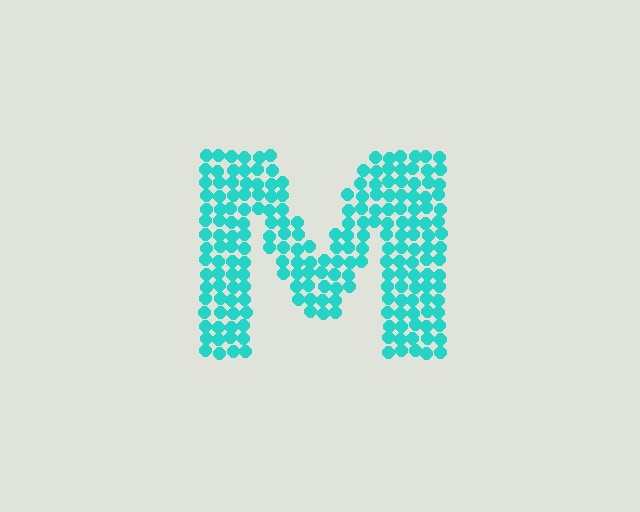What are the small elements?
The small elements are circles.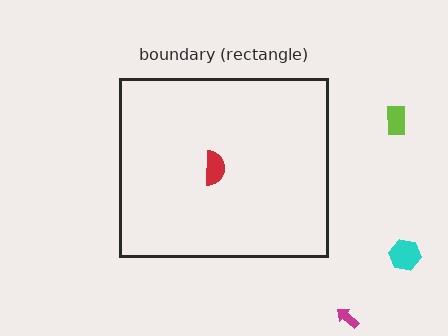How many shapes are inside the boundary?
1 inside, 3 outside.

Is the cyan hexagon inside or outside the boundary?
Outside.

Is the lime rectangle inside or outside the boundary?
Outside.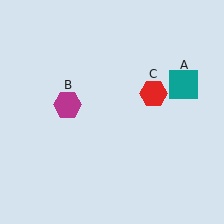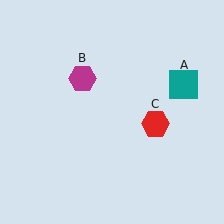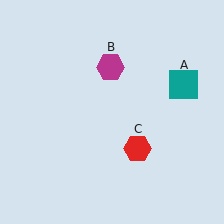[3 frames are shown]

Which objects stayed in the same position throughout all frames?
Teal square (object A) remained stationary.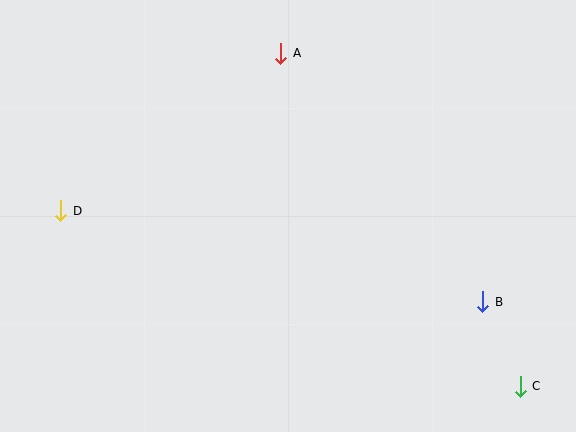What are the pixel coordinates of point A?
Point A is at (281, 53).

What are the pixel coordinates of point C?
Point C is at (520, 386).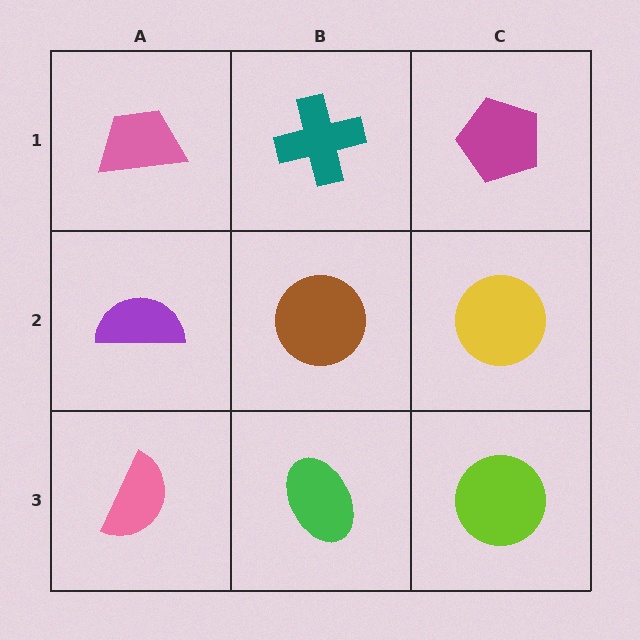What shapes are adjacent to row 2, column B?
A teal cross (row 1, column B), a green ellipse (row 3, column B), a purple semicircle (row 2, column A), a yellow circle (row 2, column C).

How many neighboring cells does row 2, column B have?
4.